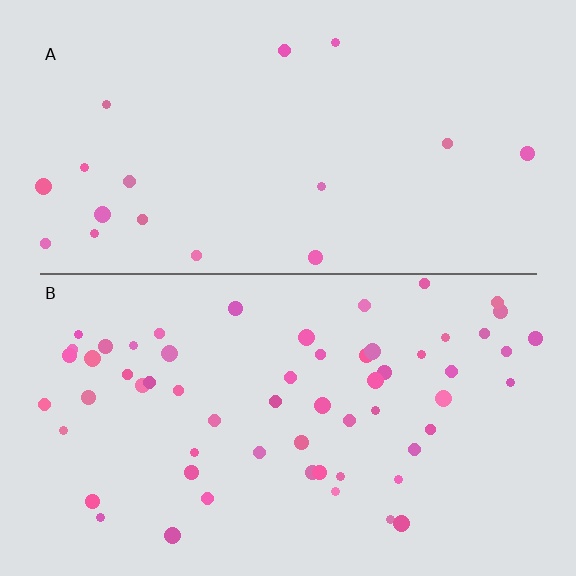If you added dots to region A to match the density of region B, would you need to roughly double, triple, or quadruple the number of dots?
Approximately triple.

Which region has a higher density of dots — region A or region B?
B (the bottom).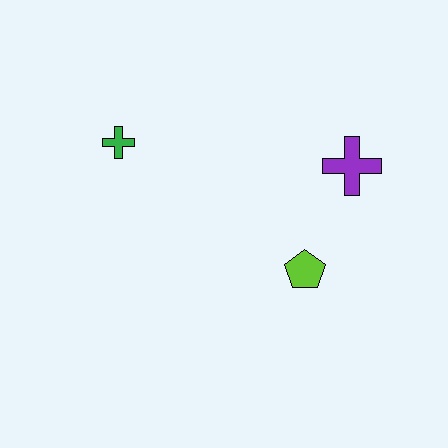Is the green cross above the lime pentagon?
Yes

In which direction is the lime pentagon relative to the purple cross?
The lime pentagon is below the purple cross.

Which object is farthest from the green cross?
The purple cross is farthest from the green cross.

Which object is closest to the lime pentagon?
The purple cross is closest to the lime pentagon.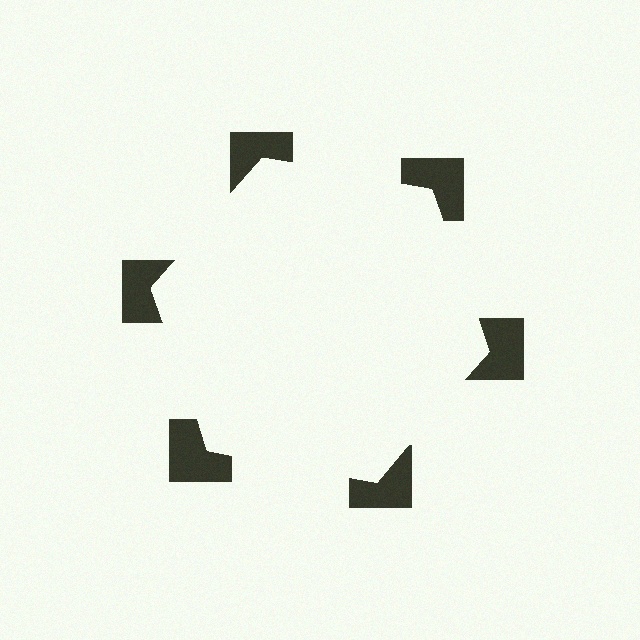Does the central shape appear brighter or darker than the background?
It typically appears slightly brighter than the background, even though no actual brightness change is drawn.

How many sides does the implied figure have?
6 sides.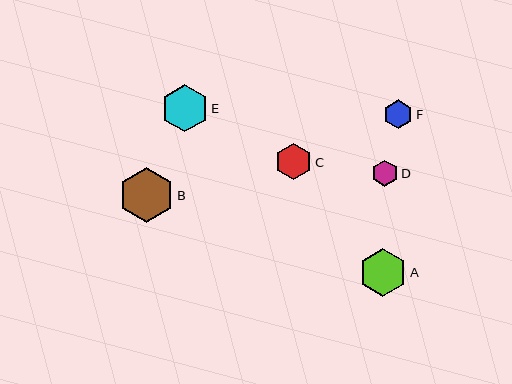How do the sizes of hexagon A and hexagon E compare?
Hexagon A and hexagon E are approximately the same size.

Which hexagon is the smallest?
Hexagon D is the smallest with a size of approximately 27 pixels.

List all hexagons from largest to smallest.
From largest to smallest: B, A, E, C, F, D.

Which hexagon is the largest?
Hexagon B is the largest with a size of approximately 55 pixels.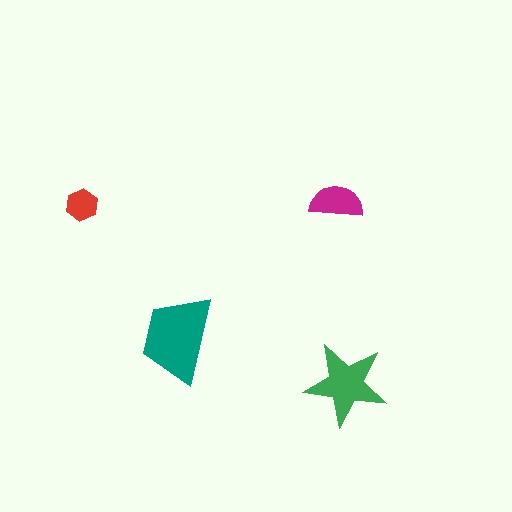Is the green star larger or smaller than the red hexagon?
Larger.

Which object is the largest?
The teal trapezoid.